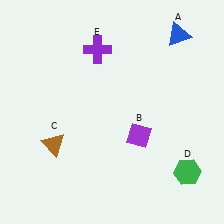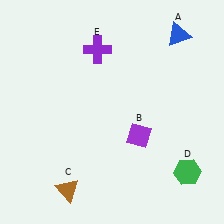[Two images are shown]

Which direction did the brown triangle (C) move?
The brown triangle (C) moved down.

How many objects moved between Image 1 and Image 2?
1 object moved between the two images.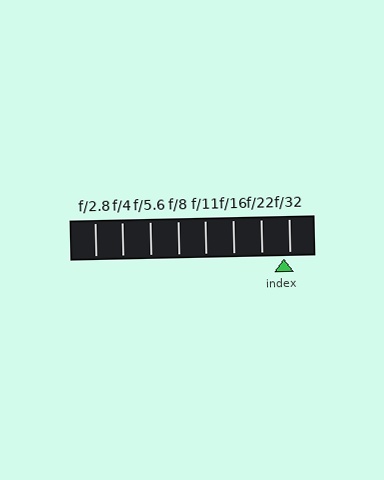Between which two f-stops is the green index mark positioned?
The index mark is between f/22 and f/32.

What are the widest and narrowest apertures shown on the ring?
The widest aperture shown is f/2.8 and the narrowest is f/32.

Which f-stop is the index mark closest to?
The index mark is closest to f/32.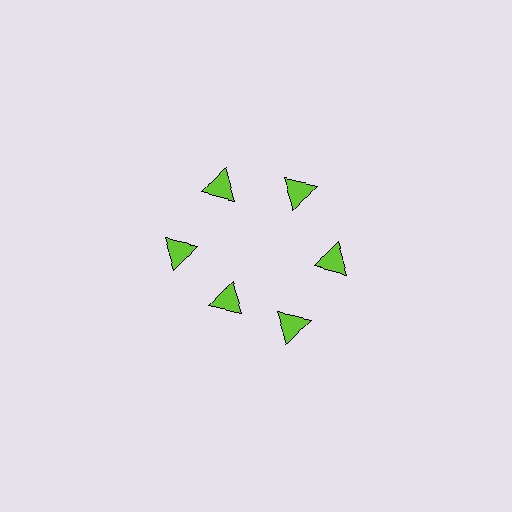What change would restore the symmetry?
The symmetry would be restored by moving it outward, back onto the ring so that all 6 triangles sit at equal angles and equal distance from the center.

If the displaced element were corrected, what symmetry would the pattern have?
It would have 6-fold rotational symmetry — the pattern would map onto itself every 60 degrees.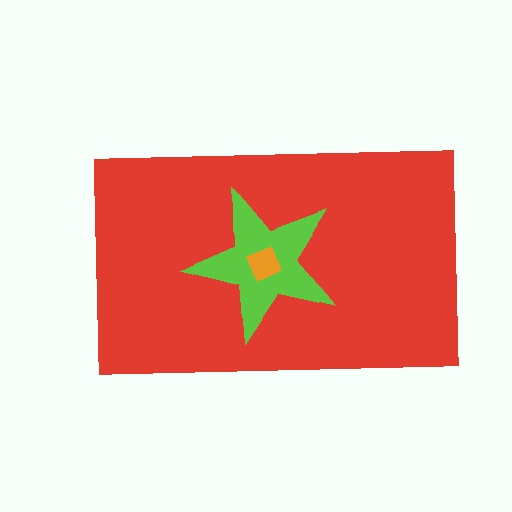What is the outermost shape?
The red rectangle.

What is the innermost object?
The orange diamond.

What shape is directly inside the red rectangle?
The lime star.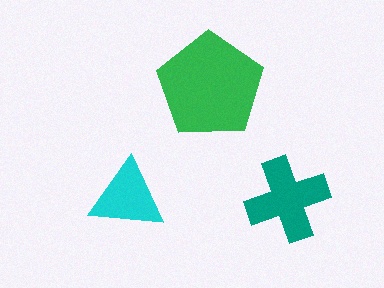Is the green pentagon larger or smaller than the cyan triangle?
Larger.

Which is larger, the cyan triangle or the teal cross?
The teal cross.